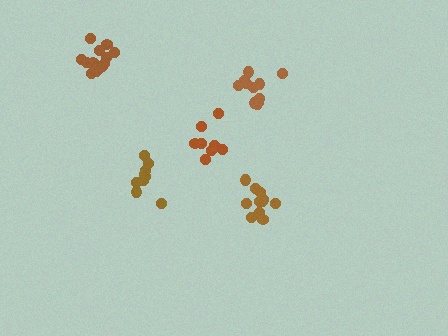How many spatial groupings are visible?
There are 5 spatial groupings.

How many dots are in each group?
Group 1: 8 dots, Group 2: 14 dots, Group 3: 11 dots, Group 4: 11 dots, Group 5: 9 dots (53 total).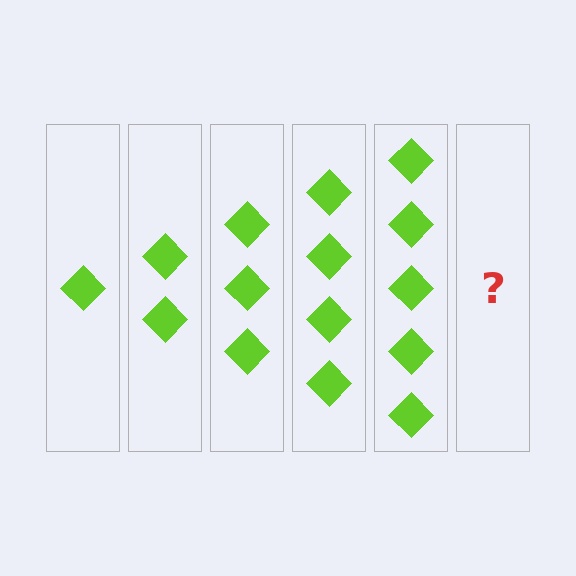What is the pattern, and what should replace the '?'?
The pattern is that each step adds one more diamond. The '?' should be 6 diamonds.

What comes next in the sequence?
The next element should be 6 diamonds.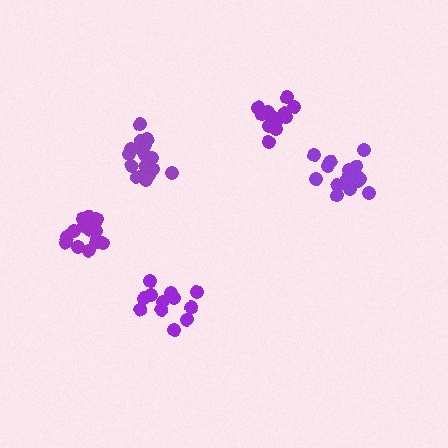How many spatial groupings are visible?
There are 5 spatial groupings.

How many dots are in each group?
Group 1: 18 dots, Group 2: 13 dots, Group 3: 17 dots, Group 4: 13 dots, Group 5: 17 dots (78 total).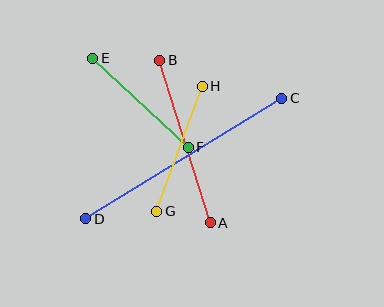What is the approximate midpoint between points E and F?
The midpoint is at approximately (141, 103) pixels.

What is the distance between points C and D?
The distance is approximately 230 pixels.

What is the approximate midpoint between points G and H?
The midpoint is at approximately (179, 149) pixels.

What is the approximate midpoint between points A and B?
The midpoint is at approximately (185, 141) pixels.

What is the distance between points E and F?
The distance is approximately 131 pixels.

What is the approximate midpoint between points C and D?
The midpoint is at approximately (184, 158) pixels.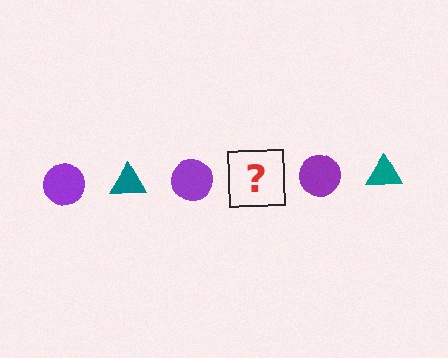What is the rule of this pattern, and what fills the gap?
The rule is that the pattern alternates between purple circle and teal triangle. The gap should be filled with a teal triangle.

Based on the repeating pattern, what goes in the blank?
The blank should be a teal triangle.